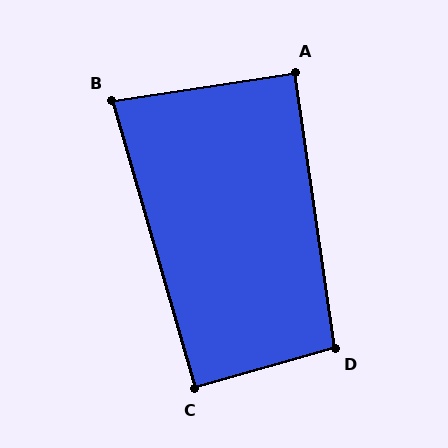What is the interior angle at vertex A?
Approximately 90 degrees (approximately right).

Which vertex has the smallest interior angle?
B, at approximately 83 degrees.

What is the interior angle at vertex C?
Approximately 90 degrees (approximately right).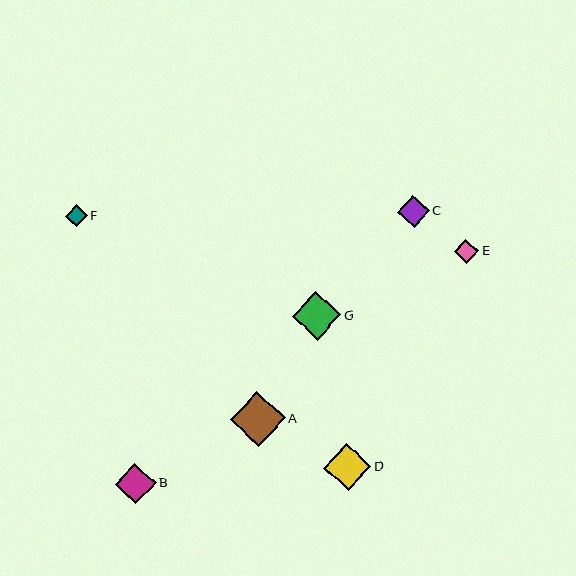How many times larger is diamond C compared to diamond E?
Diamond C is approximately 1.4 times the size of diamond E.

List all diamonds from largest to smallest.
From largest to smallest: A, G, D, B, C, E, F.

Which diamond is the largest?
Diamond A is the largest with a size of approximately 54 pixels.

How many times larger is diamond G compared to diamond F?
Diamond G is approximately 2.2 times the size of diamond F.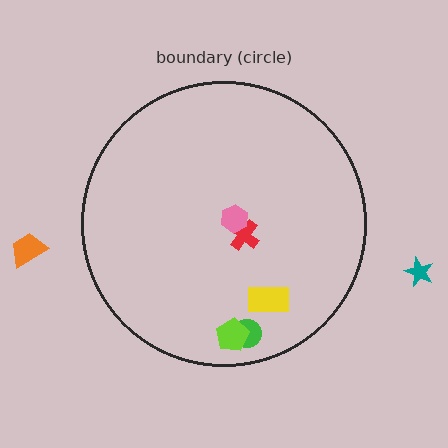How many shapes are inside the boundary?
5 inside, 2 outside.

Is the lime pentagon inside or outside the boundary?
Inside.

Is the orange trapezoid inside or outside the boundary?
Outside.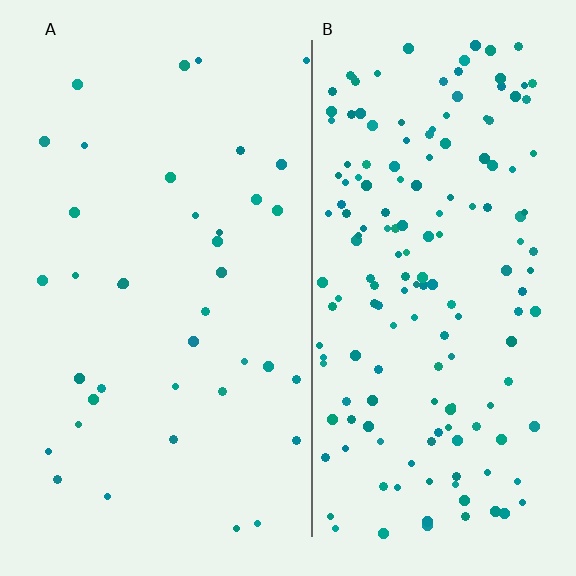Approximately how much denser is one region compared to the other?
Approximately 4.4× — region B over region A.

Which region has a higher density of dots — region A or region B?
B (the right).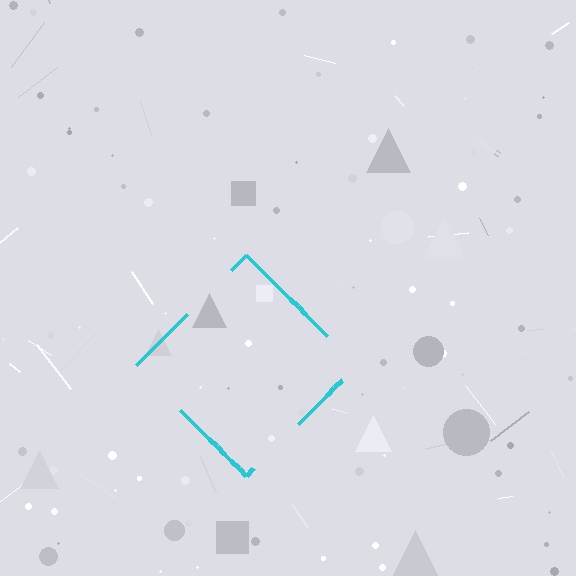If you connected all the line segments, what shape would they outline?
They would outline a diamond.